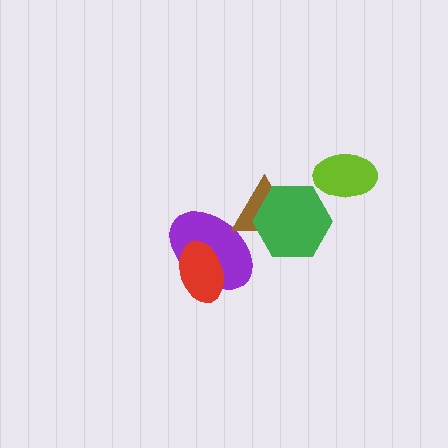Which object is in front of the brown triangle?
The green hexagon is in front of the brown triangle.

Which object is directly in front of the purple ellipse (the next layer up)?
The red ellipse is directly in front of the purple ellipse.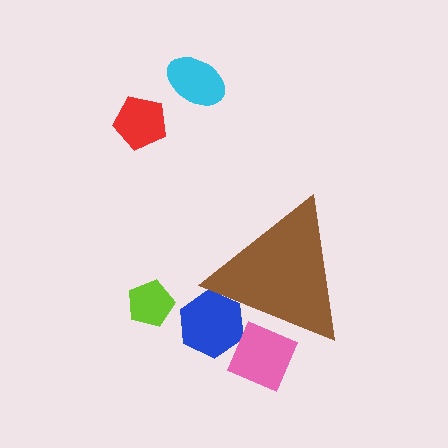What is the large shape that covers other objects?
A brown triangle.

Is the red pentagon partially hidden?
No, the red pentagon is fully visible.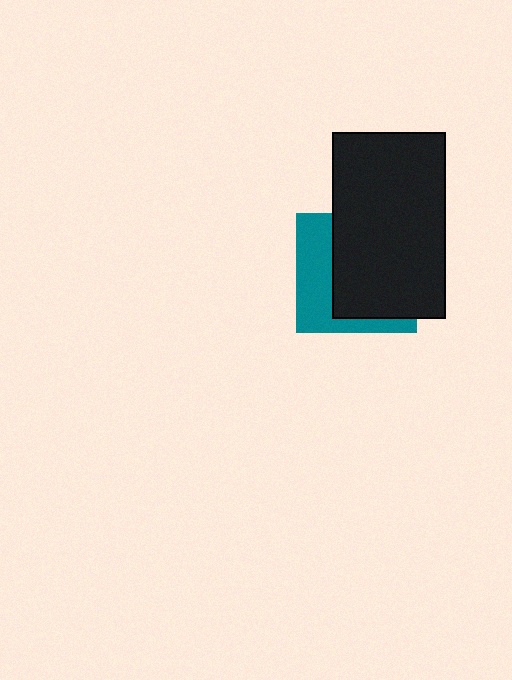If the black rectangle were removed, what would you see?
You would see the complete teal square.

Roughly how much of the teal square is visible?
A small part of it is visible (roughly 38%).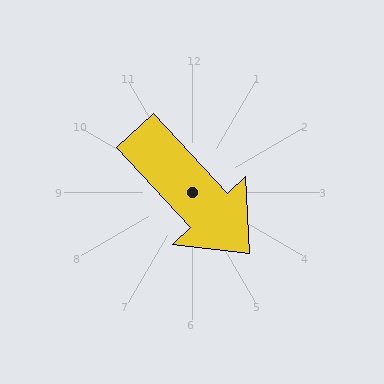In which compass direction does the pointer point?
Southeast.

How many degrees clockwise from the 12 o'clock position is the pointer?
Approximately 137 degrees.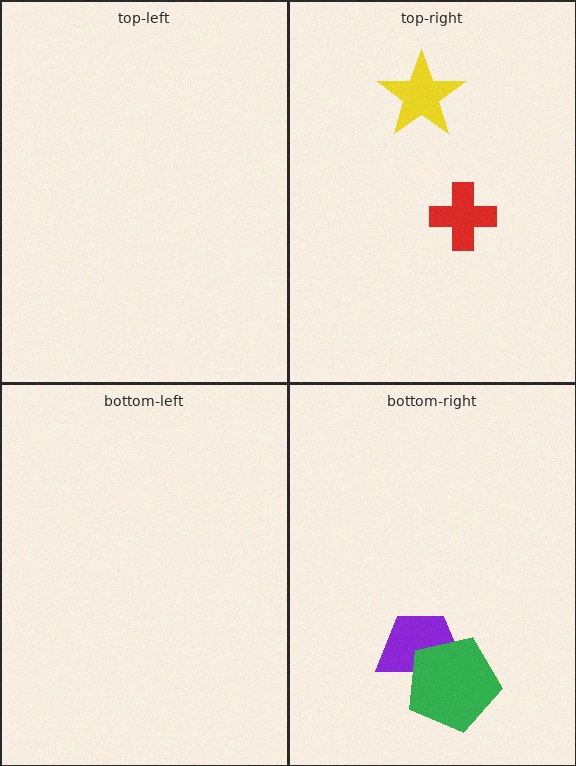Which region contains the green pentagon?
The bottom-right region.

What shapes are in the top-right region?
The red cross, the yellow star.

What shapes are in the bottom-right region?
The purple trapezoid, the green pentagon.